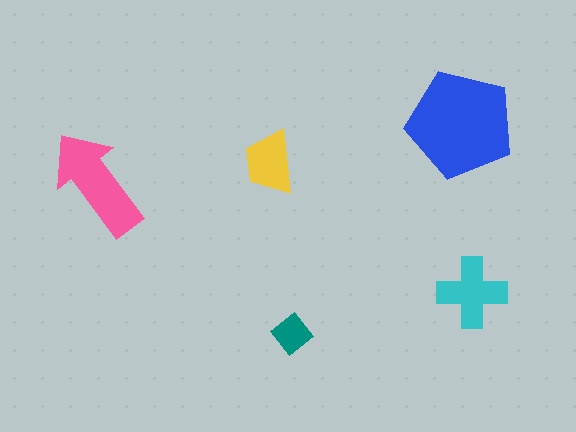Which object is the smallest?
The teal diamond.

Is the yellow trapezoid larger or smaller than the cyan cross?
Smaller.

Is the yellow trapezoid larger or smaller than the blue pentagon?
Smaller.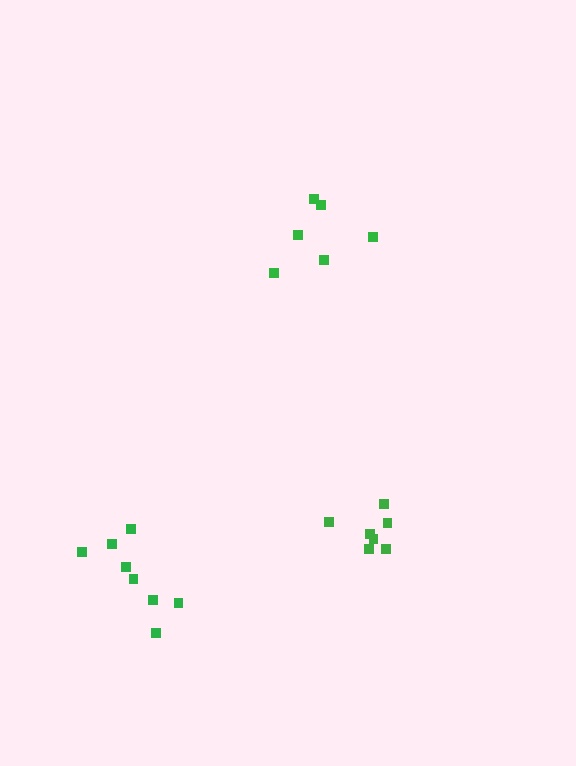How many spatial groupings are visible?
There are 3 spatial groupings.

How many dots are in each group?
Group 1: 8 dots, Group 2: 7 dots, Group 3: 6 dots (21 total).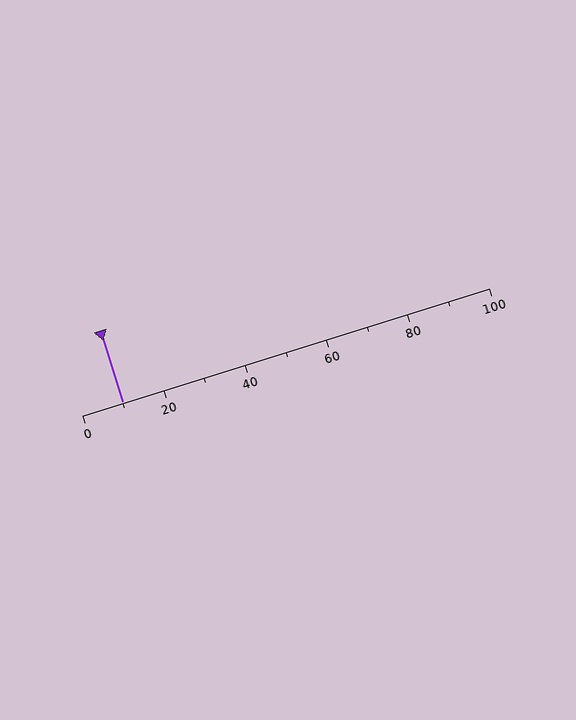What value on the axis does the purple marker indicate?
The marker indicates approximately 10.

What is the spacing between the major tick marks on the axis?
The major ticks are spaced 20 apart.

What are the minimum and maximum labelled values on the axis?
The axis runs from 0 to 100.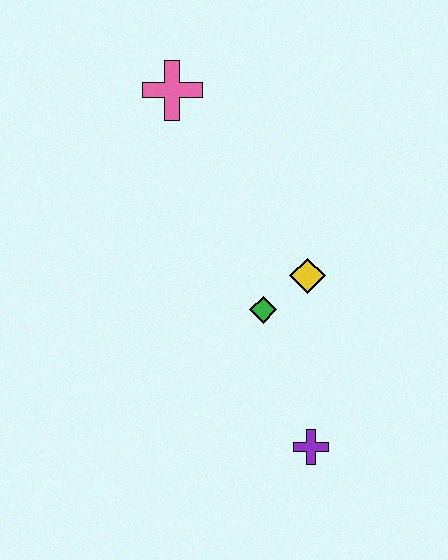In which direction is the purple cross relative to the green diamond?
The purple cross is below the green diamond.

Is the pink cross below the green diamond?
No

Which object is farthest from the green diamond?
The pink cross is farthest from the green diamond.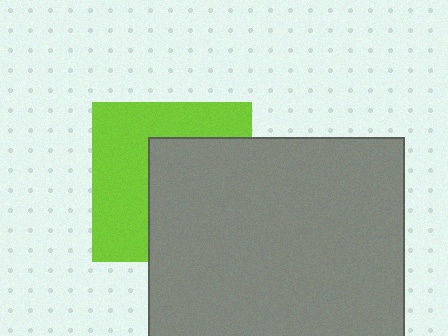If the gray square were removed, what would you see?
You would see the complete lime square.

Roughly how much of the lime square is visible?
About half of it is visible (roughly 50%).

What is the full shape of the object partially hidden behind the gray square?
The partially hidden object is a lime square.